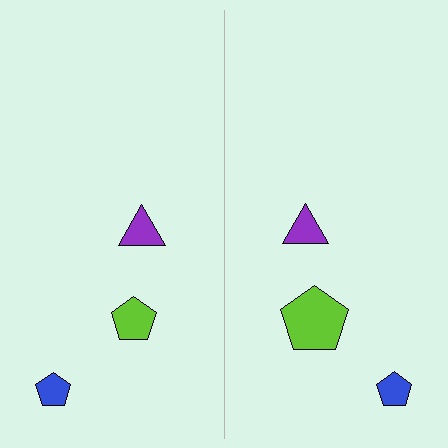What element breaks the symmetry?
The lime pentagon on the right side has a different size than its mirror counterpart.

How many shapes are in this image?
There are 6 shapes in this image.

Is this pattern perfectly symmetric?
No, the pattern is not perfectly symmetric. The lime pentagon on the right side has a different size than its mirror counterpart.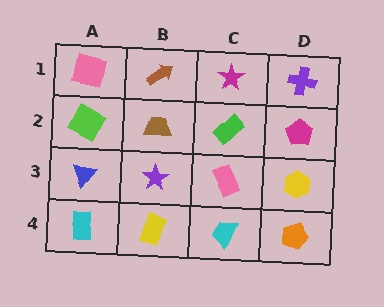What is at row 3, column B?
A purple star.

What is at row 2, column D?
A magenta pentagon.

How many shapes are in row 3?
4 shapes.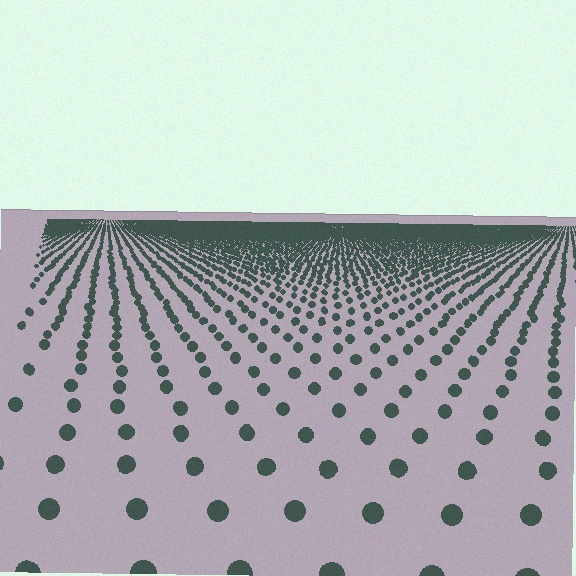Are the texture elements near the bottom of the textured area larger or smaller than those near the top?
Larger. Near the bottom, elements are closer to the viewer and appear at a bigger on-screen size.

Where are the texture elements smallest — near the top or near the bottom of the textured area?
Near the top.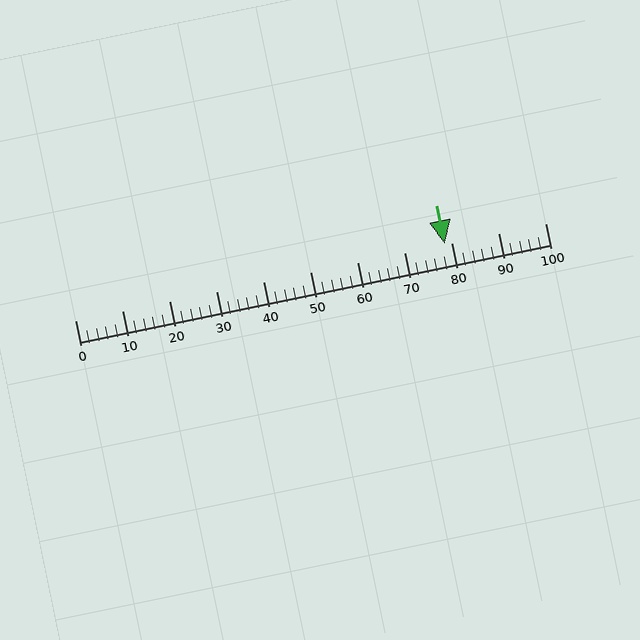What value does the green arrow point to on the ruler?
The green arrow points to approximately 79.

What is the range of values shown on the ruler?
The ruler shows values from 0 to 100.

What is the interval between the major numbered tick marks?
The major tick marks are spaced 10 units apart.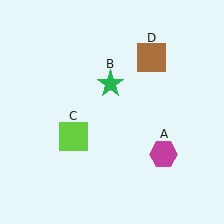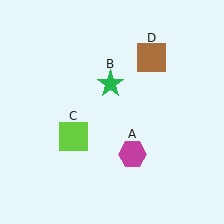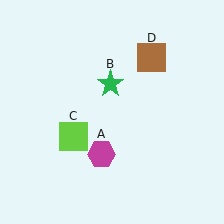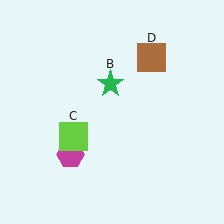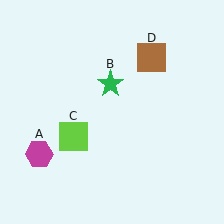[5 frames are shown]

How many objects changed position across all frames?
1 object changed position: magenta hexagon (object A).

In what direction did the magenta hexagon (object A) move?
The magenta hexagon (object A) moved left.